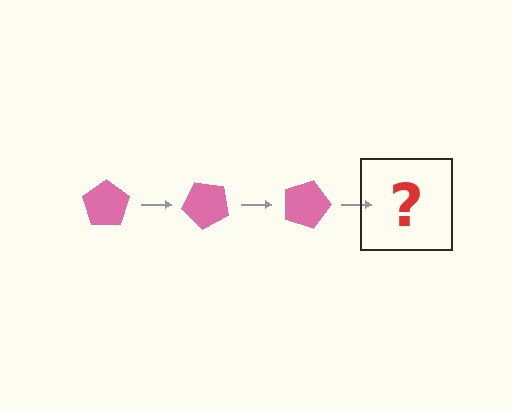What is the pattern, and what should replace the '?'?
The pattern is that the pentagon rotates 45 degrees each step. The '?' should be a pink pentagon rotated 135 degrees.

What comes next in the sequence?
The next element should be a pink pentagon rotated 135 degrees.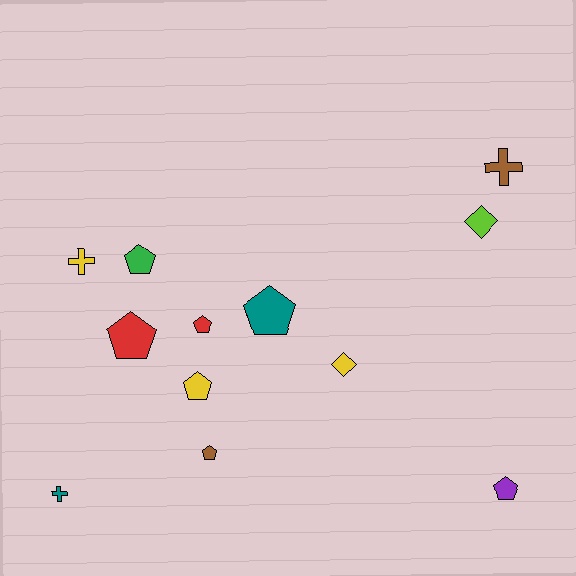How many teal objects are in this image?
There are 2 teal objects.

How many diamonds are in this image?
There are 2 diamonds.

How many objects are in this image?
There are 12 objects.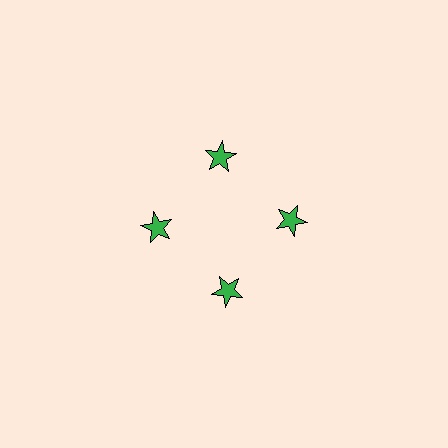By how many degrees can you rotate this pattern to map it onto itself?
The pattern maps onto itself every 90 degrees of rotation.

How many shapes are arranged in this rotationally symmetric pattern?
There are 4 shapes, arranged in 4 groups of 1.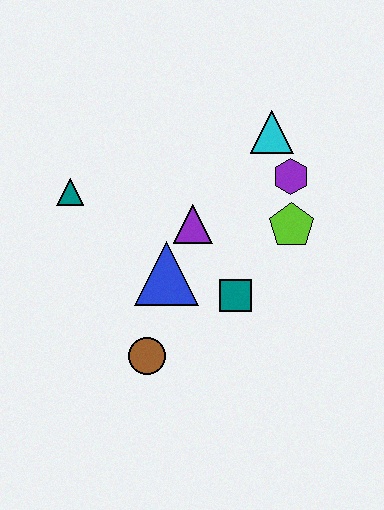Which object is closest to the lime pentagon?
The purple hexagon is closest to the lime pentagon.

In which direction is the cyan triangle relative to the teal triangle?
The cyan triangle is to the right of the teal triangle.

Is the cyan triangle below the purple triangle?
No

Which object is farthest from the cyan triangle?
The brown circle is farthest from the cyan triangle.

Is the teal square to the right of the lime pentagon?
No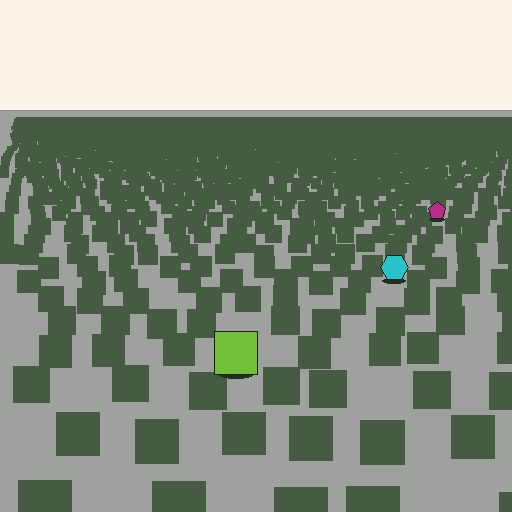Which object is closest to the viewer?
The lime square is closest. The texture marks near it are larger and more spread out.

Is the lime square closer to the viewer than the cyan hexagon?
Yes. The lime square is closer — you can tell from the texture gradient: the ground texture is coarser near it.